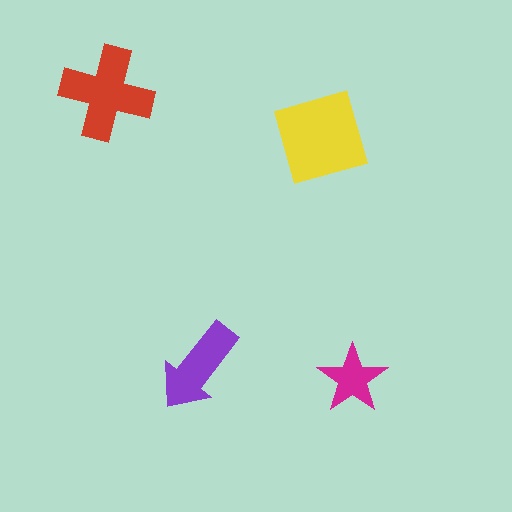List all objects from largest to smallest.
The yellow square, the red cross, the purple arrow, the magenta star.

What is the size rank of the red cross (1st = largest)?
2nd.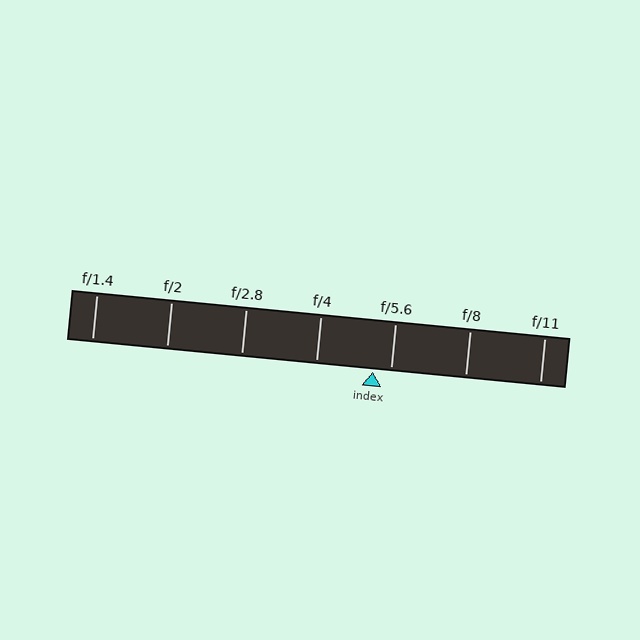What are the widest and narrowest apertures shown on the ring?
The widest aperture shown is f/1.4 and the narrowest is f/11.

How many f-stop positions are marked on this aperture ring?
There are 7 f-stop positions marked.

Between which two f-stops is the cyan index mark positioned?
The index mark is between f/4 and f/5.6.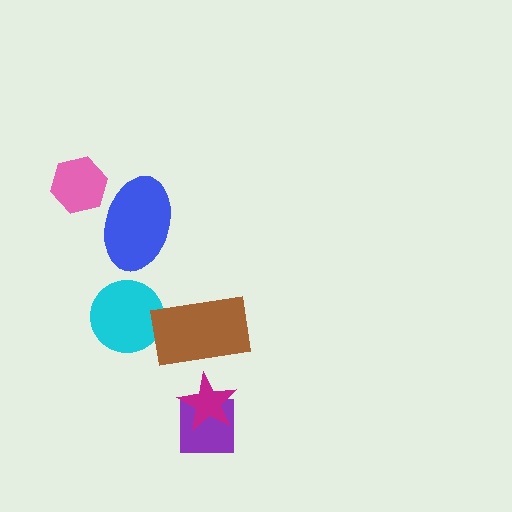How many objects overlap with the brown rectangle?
0 objects overlap with the brown rectangle.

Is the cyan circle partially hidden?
No, no other shape covers it.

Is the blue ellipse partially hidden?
Yes, it is partially covered by another shape.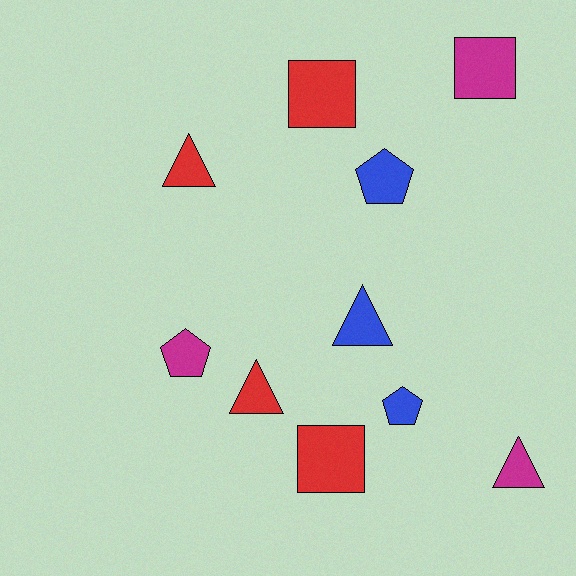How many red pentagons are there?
There are no red pentagons.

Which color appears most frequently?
Red, with 4 objects.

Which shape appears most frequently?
Triangle, with 4 objects.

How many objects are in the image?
There are 10 objects.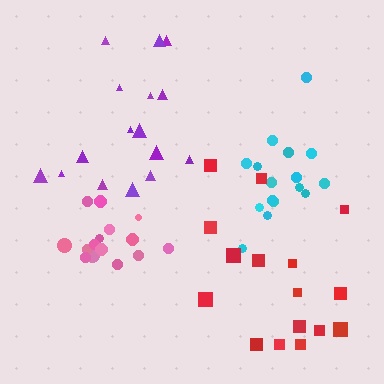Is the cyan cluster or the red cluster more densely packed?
Cyan.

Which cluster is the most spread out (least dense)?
Red.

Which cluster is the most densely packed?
Pink.